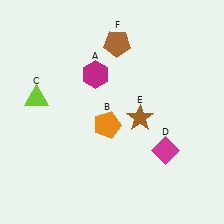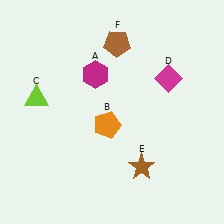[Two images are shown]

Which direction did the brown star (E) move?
The brown star (E) moved down.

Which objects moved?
The objects that moved are: the magenta diamond (D), the brown star (E).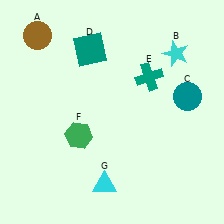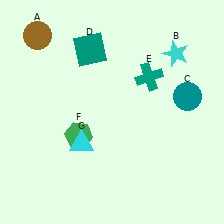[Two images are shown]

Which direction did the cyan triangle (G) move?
The cyan triangle (G) moved up.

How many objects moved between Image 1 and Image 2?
1 object moved between the two images.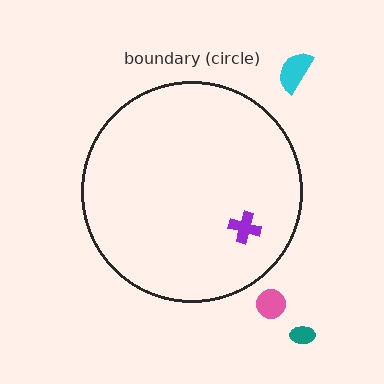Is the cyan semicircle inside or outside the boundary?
Outside.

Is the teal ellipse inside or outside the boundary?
Outside.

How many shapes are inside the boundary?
1 inside, 3 outside.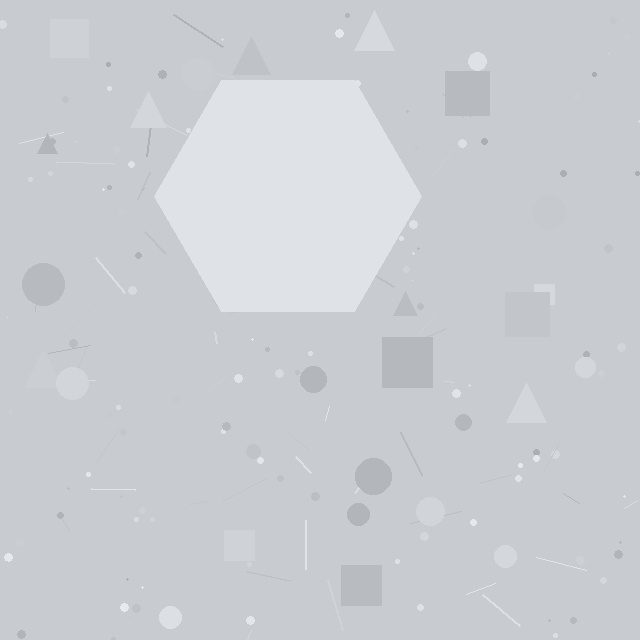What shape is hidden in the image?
A hexagon is hidden in the image.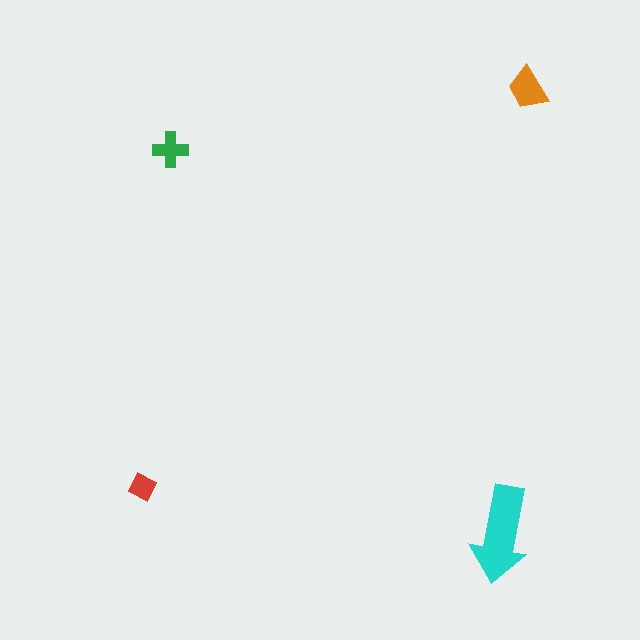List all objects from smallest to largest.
The red diamond, the green cross, the orange trapezoid, the cyan arrow.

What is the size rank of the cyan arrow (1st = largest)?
1st.